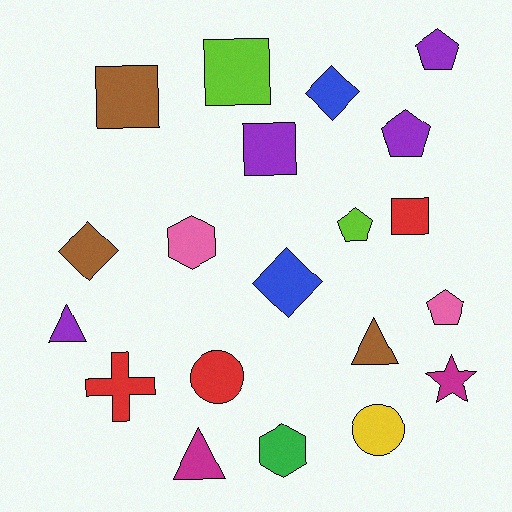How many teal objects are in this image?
There are no teal objects.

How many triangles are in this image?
There are 3 triangles.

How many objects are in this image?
There are 20 objects.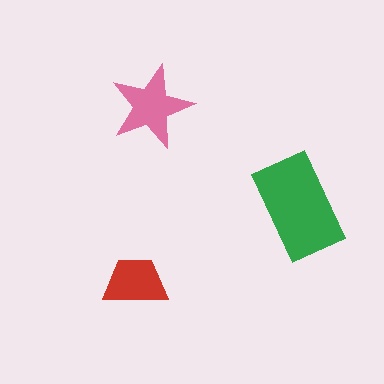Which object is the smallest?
The red trapezoid.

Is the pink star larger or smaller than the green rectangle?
Smaller.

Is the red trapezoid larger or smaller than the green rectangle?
Smaller.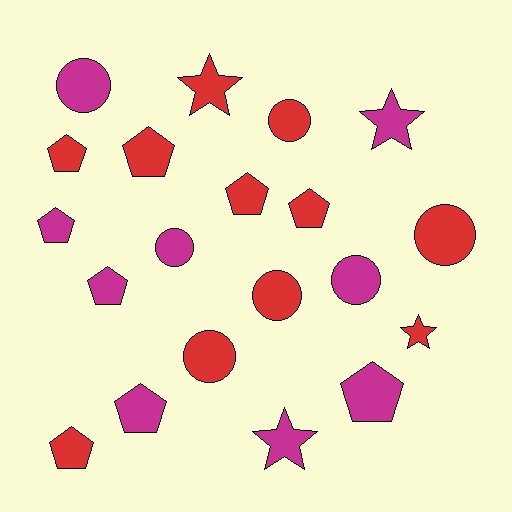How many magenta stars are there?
There are 2 magenta stars.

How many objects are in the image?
There are 20 objects.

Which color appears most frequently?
Red, with 11 objects.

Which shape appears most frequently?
Pentagon, with 9 objects.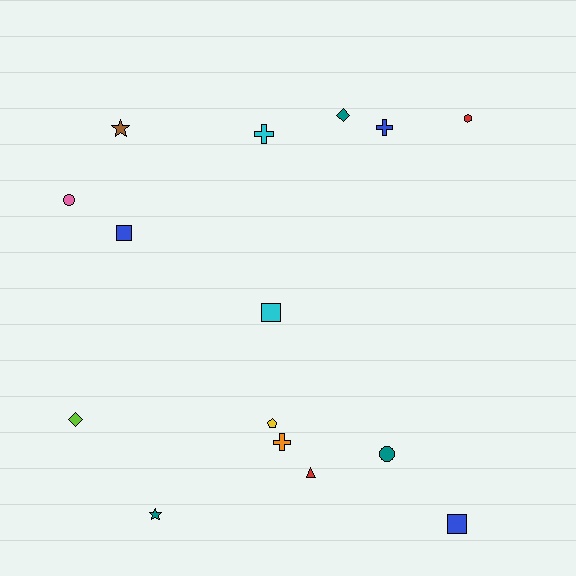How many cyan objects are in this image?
There are 2 cyan objects.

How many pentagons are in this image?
There is 1 pentagon.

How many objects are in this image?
There are 15 objects.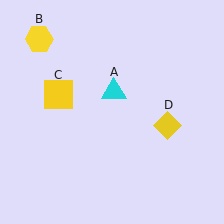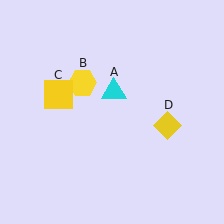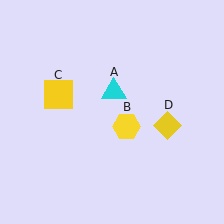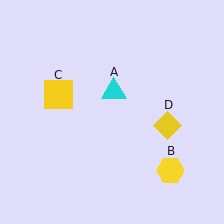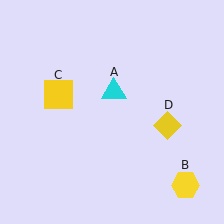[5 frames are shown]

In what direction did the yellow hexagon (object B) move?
The yellow hexagon (object B) moved down and to the right.